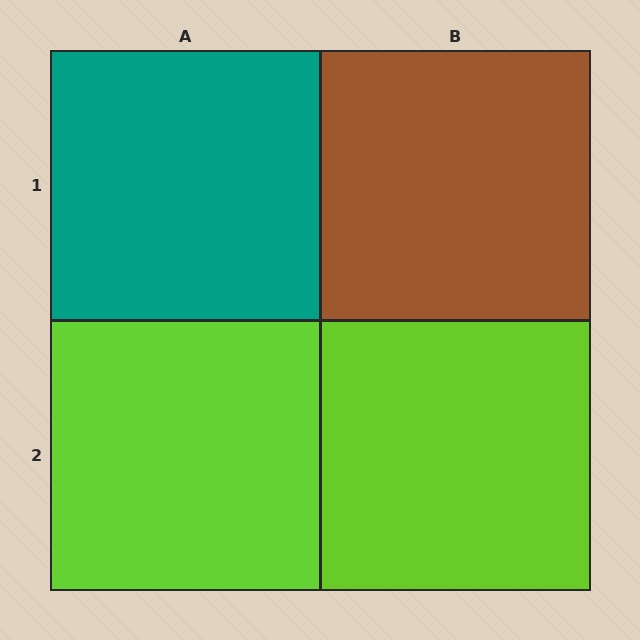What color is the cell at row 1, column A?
Teal.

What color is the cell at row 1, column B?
Brown.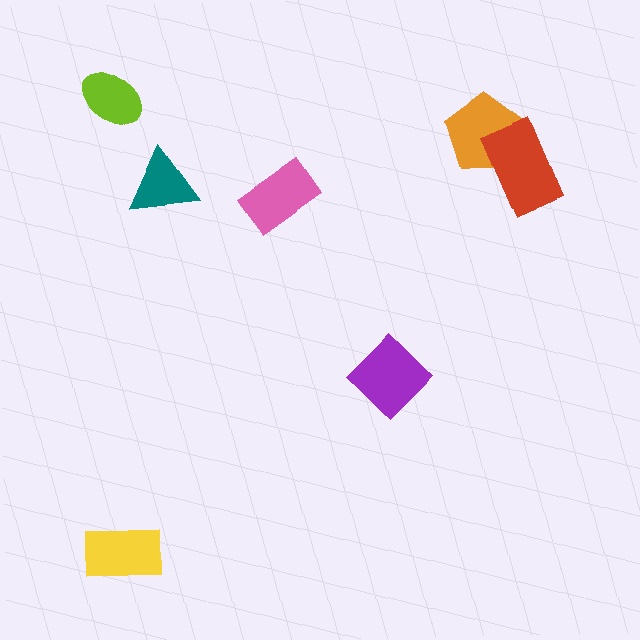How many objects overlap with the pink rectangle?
0 objects overlap with the pink rectangle.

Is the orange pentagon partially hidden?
Yes, it is partially covered by another shape.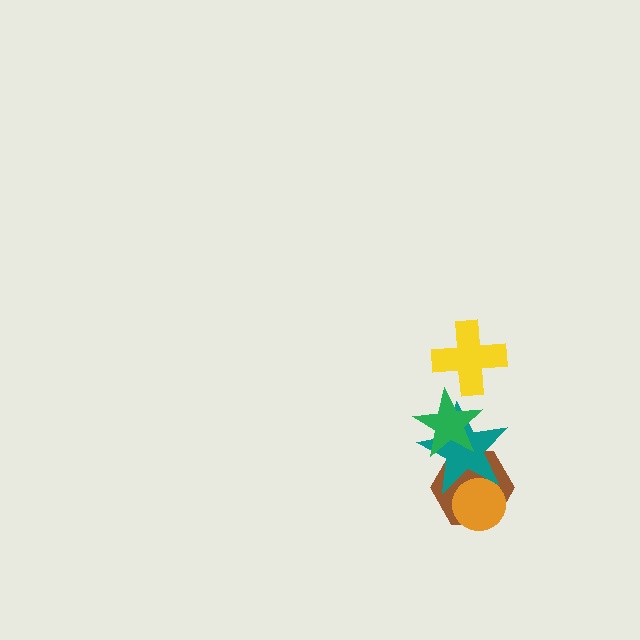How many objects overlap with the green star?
2 objects overlap with the green star.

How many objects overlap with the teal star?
3 objects overlap with the teal star.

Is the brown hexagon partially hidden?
Yes, it is partially covered by another shape.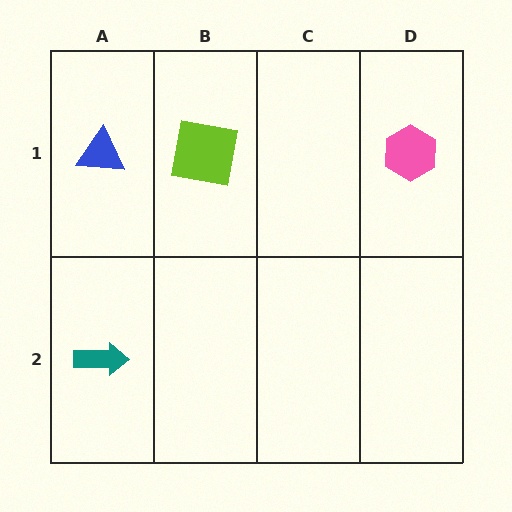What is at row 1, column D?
A pink hexagon.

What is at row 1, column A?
A blue triangle.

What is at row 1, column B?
A lime square.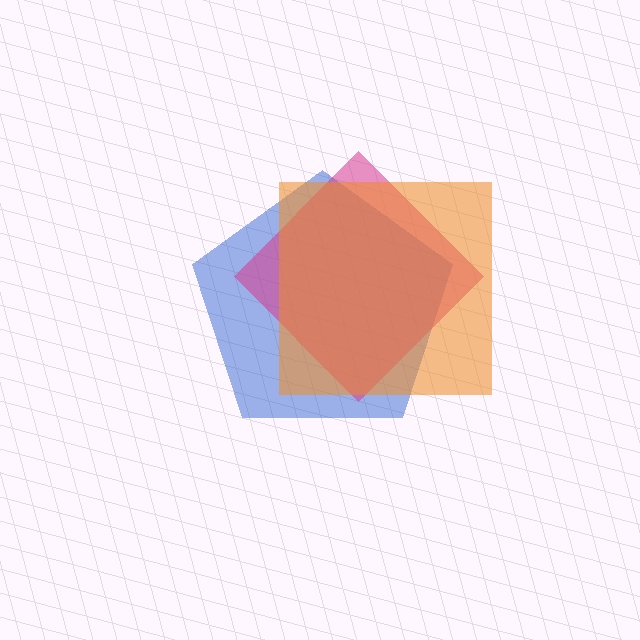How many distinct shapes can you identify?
There are 3 distinct shapes: a blue pentagon, a magenta diamond, an orange square.